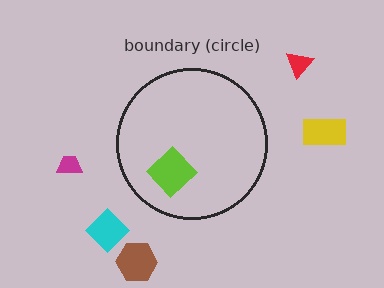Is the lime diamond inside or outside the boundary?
Inside.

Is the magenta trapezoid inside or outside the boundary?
Outside.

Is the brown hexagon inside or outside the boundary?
Outside.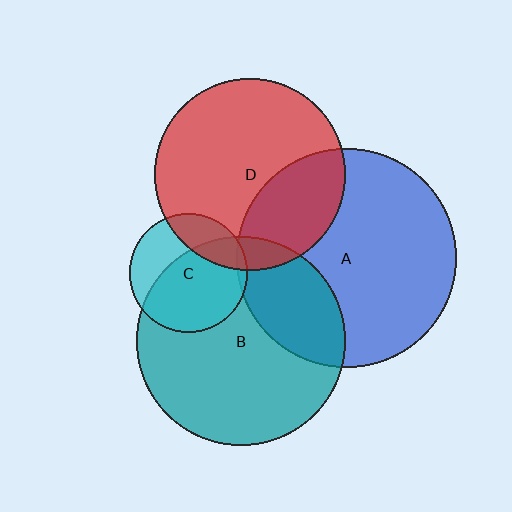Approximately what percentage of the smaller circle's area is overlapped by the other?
Approximately 25%.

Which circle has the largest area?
Circle A (blue).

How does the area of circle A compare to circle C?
Approximately 3.4 times.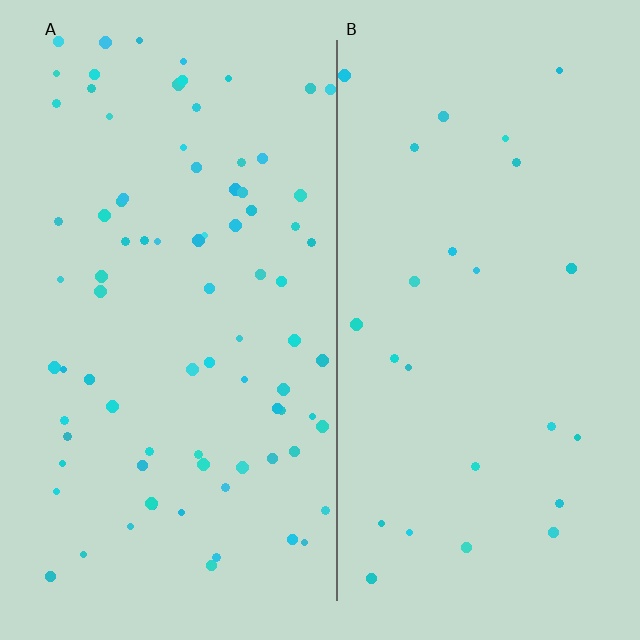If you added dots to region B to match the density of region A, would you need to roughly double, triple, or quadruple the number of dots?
Approximately triple.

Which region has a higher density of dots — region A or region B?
A (the left).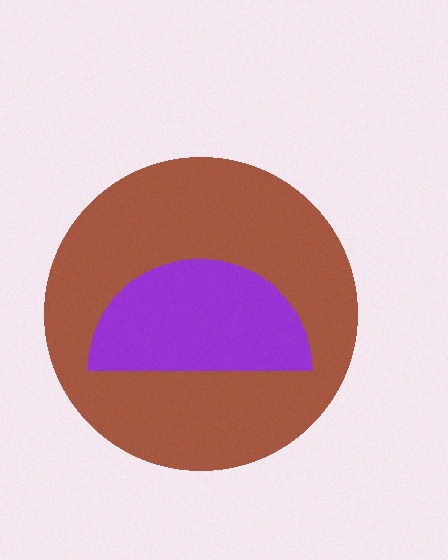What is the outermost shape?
The brown circle.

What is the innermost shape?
The purple semicircle.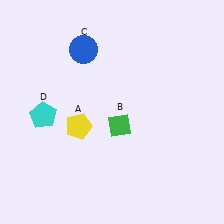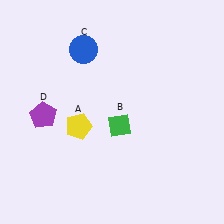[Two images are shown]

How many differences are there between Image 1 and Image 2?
There is 1 difference between the two images.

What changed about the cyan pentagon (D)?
In Image 1, D is cyan. In Image 2, it changed to purple.